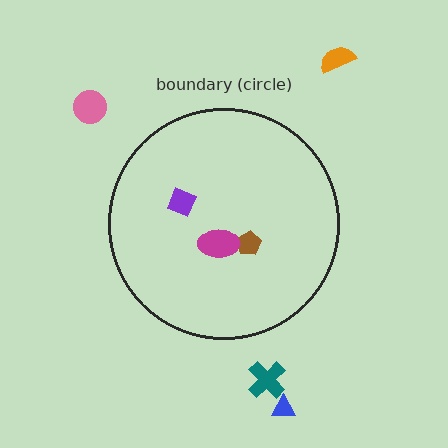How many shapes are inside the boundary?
3 inside, 4 outside.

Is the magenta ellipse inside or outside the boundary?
Inside.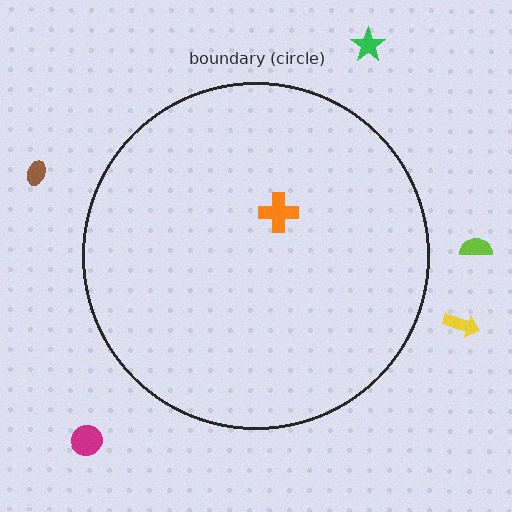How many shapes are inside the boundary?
1 inside, 5 outside.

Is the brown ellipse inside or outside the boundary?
Outside.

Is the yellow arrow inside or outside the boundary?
Outside.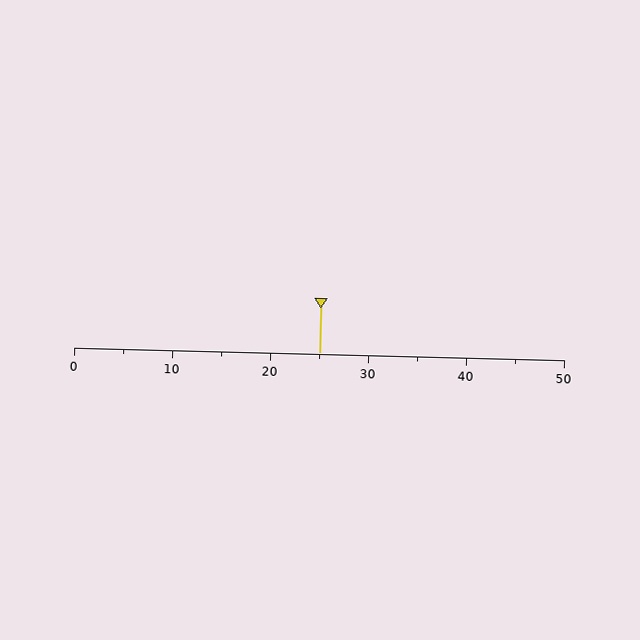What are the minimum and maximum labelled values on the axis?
The axis runs from 0 to 50.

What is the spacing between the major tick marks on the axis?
The major ticks are spaced 10 apart.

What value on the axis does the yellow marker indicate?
The marker indicates approximately 25.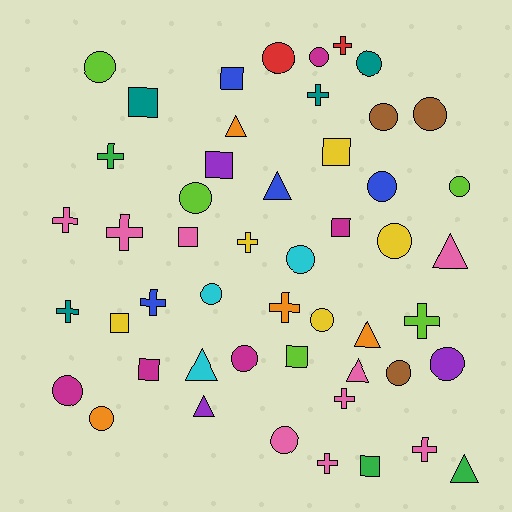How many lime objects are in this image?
There are 5 lime objects.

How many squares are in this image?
There are 10 squares.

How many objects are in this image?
There are 50 objects.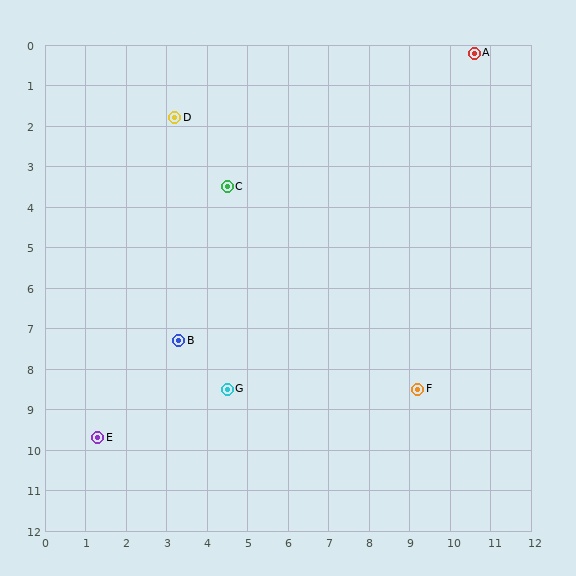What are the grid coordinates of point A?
Point A is at approximately (10.6, 0.2).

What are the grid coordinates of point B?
Point B is at approximately (3.3, 7.3).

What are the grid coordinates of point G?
Point G is at approximately (4.5, 8.5).